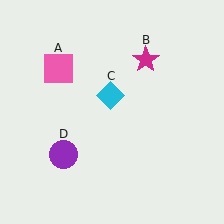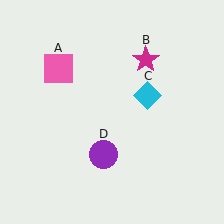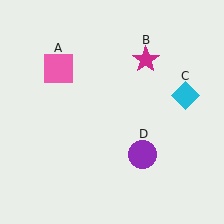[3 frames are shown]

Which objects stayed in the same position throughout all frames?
Pink square (object A) and magenta star (object B) remained stationary.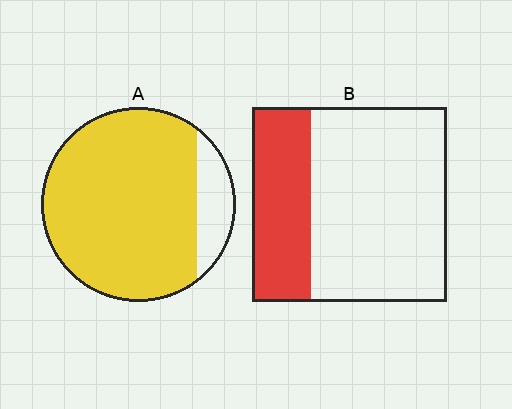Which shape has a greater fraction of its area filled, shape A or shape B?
Shape A.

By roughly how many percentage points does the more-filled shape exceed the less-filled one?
By roughly 55 percentage points (A over B).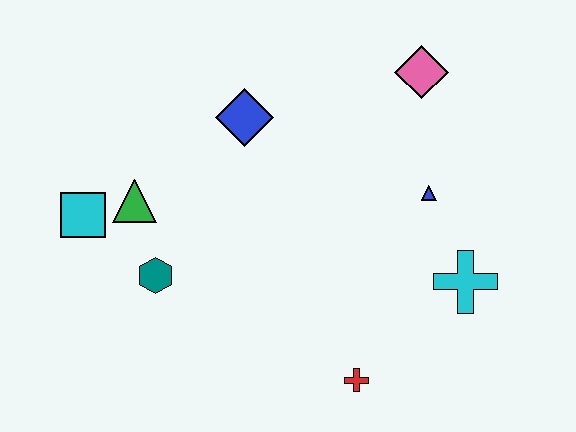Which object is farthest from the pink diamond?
The cyan square is farthest from the pink diamond.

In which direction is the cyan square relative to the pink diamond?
The cyan square is to the left of the pink diamond.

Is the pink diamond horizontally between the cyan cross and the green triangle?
Yes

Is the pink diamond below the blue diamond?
No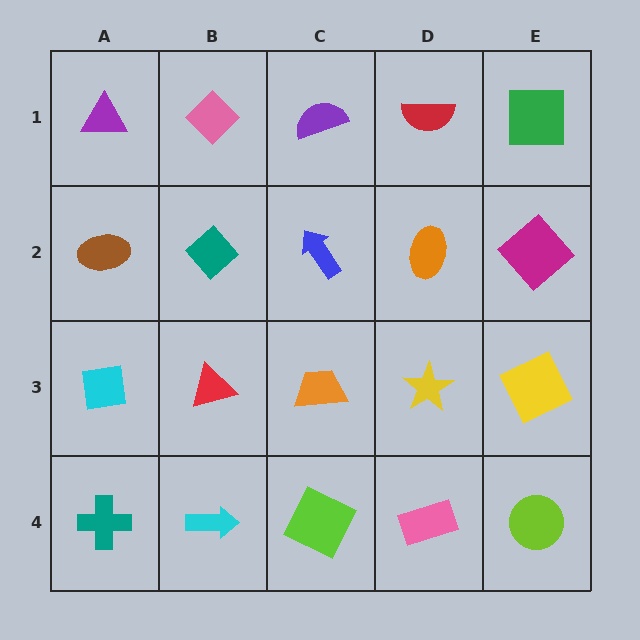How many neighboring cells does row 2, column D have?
4.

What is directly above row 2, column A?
A purple triangle.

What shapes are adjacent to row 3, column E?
A magenta diamond (row 2, column E), a lime circle (row 4, column E), a yellow star (row 3, column D).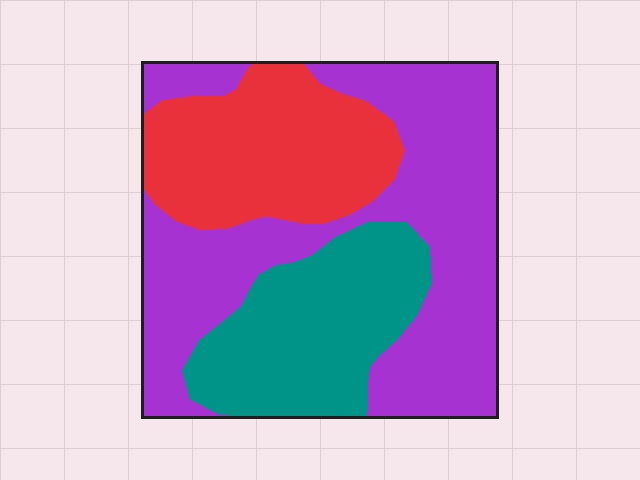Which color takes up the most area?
Purple, at roughly 50%.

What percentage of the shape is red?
Red covers about 25% of the shape.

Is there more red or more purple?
Purple.